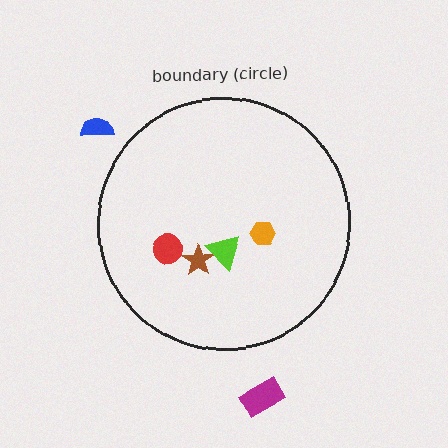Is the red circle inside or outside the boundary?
Inside.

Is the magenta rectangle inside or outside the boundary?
Outside.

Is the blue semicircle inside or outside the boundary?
Outside.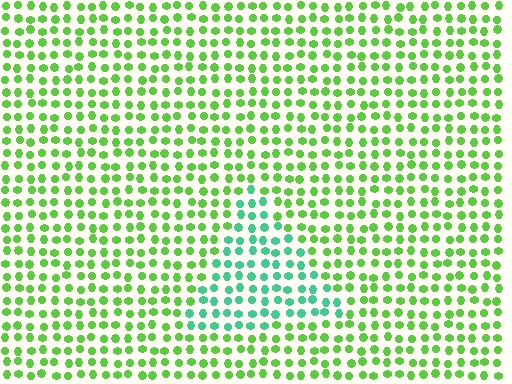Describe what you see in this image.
The image is filled with small lime elements in a uniform arrangement. A triangle-shaped region is visible where the elements are tinted to a slightly different hue, forming a subtle color boundary.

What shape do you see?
I see a triangle.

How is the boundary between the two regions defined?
The boundary is defined purely by a slight shift in hue (about 46 degrees). Spacing, size, and orientation are identical on both sides.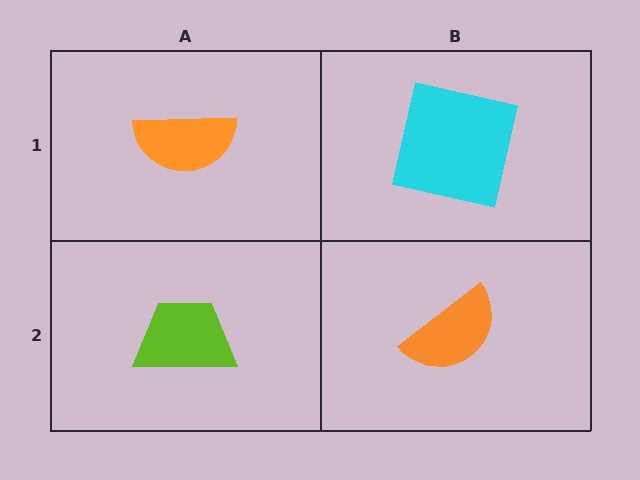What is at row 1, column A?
An orange semicircle.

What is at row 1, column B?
A cyan square.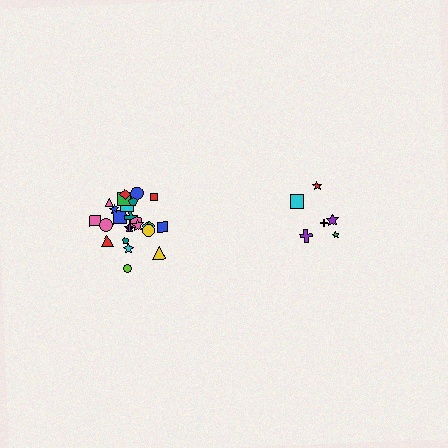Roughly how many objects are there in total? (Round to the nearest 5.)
Roughly 30 objects in total.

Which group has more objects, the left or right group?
The left group.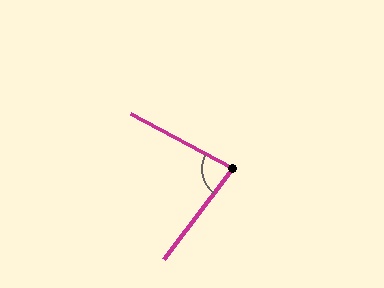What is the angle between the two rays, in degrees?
Approximately 81 degrees.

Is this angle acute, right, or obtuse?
It is acute.